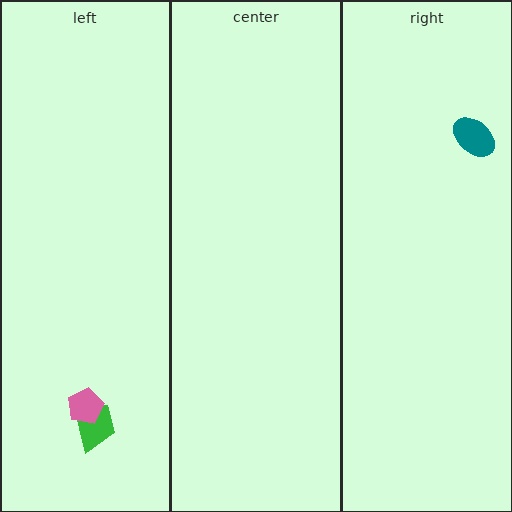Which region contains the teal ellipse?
The right region.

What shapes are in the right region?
The teal ellipse.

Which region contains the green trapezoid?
The left region.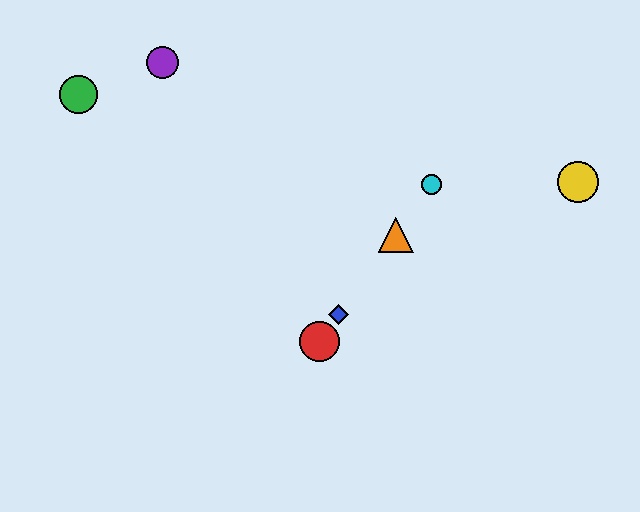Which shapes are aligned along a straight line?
The red circle, the blue diamond, the orange triangle, the cyan circle are aligned along a straight line.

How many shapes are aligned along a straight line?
4 shapes (the red circle, the blue diamond, the orange triangle, the cyan circle) are aligned along a straight line.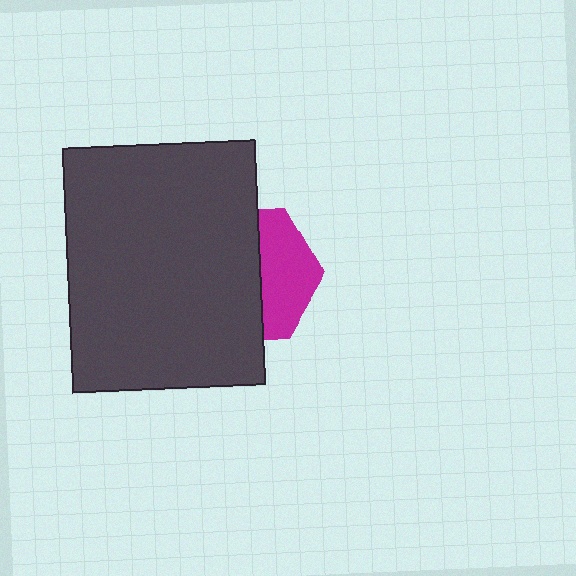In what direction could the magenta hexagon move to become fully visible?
The magenta hexagon could move right. That would shift it out from behind the dark gray rectangle entirely.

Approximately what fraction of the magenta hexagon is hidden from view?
Roughly 60% of the magenta hexagon is hidden behind the dark gray rectangle.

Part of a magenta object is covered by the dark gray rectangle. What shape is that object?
It is a hexagon.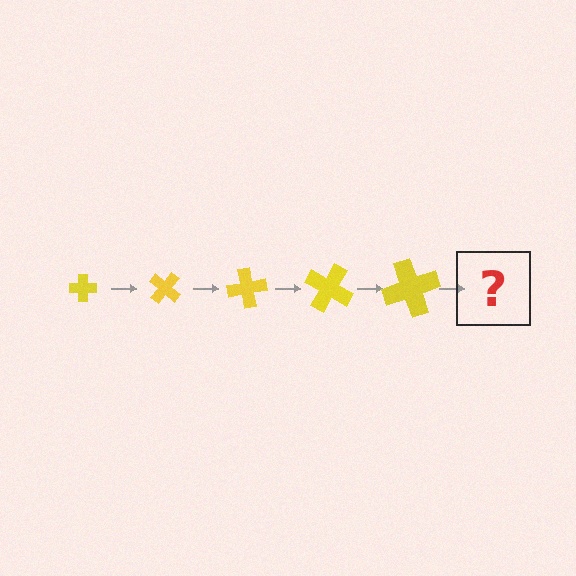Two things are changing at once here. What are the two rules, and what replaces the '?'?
The two rules are that the cross grows larger each step and it rotates 40 degrees each step. The '?' should be a cross, larger than the previous one and rotated 200 degrees from the start.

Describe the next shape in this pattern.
It should be a cross, larger than the previous one and rotated 200 degrees from the start.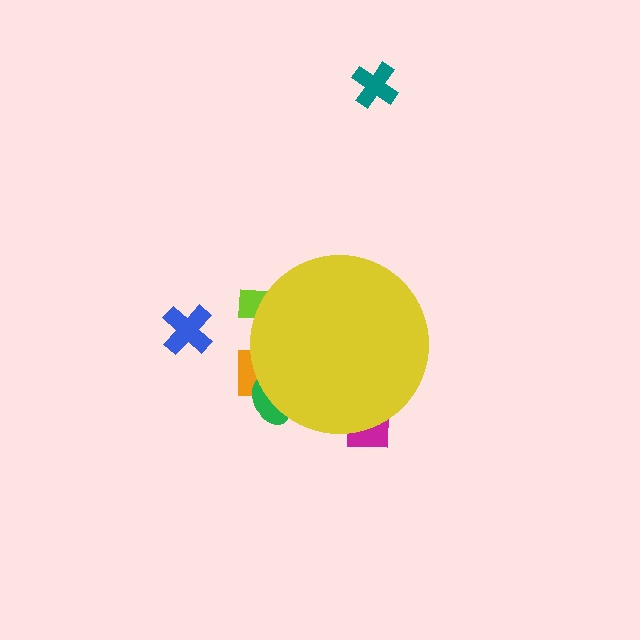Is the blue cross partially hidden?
No, the blue cross is fully visible.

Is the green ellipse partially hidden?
Yes, the green ellipse is partially hidden behind the yellow circle.